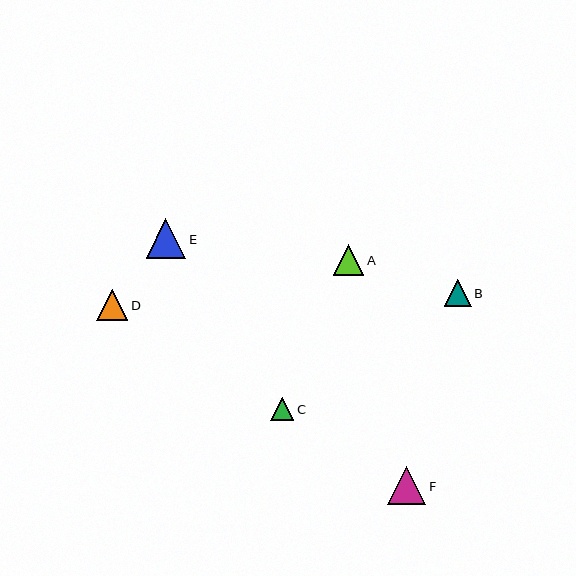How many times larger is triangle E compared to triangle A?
Triangle E is approximately 1.3 times the size of triangle A.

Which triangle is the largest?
Triangle E is the largest with a size of approximately 39 pixels.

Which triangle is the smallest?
Triangle C is the smallest with a size of approximately 23 pixels.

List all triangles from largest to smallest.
From largest to smallest: E, F, D, A, B, C.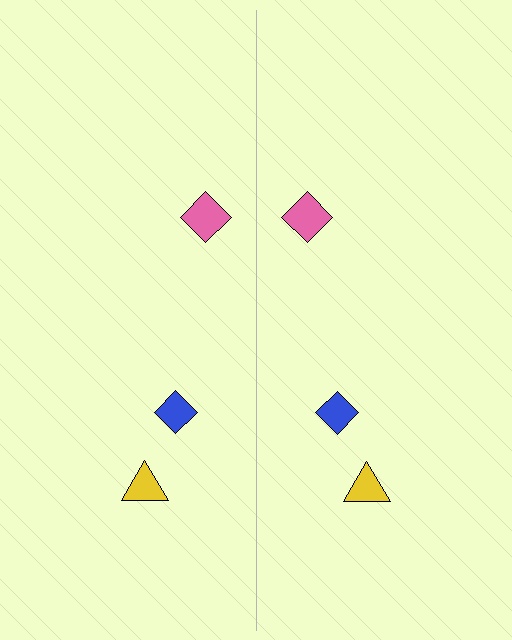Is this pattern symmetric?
Yes, this pattern has bilateral (reflection) symmetry.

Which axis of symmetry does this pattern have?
The pattern has a vertical axis of symmetry running through the center of the image.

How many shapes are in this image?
There are 6 shapes in this image.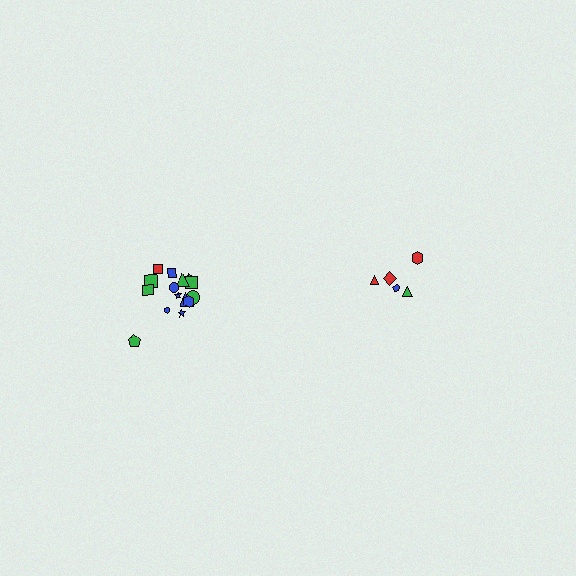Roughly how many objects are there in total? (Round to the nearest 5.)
Roughly 20 objects in total.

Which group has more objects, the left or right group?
The left group.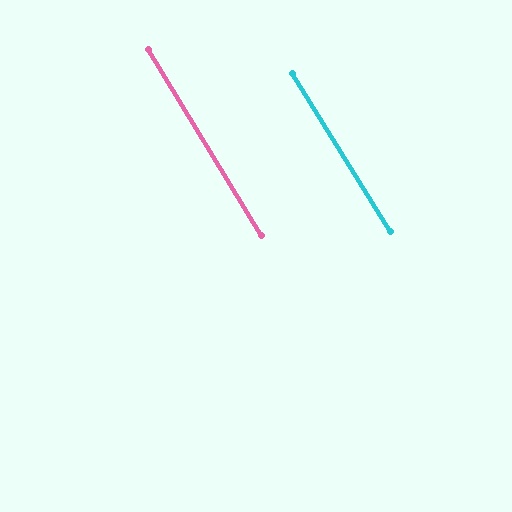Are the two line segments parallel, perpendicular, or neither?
Parallel — their directions differ by only 0.9°.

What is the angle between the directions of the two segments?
Approximately 1 degree.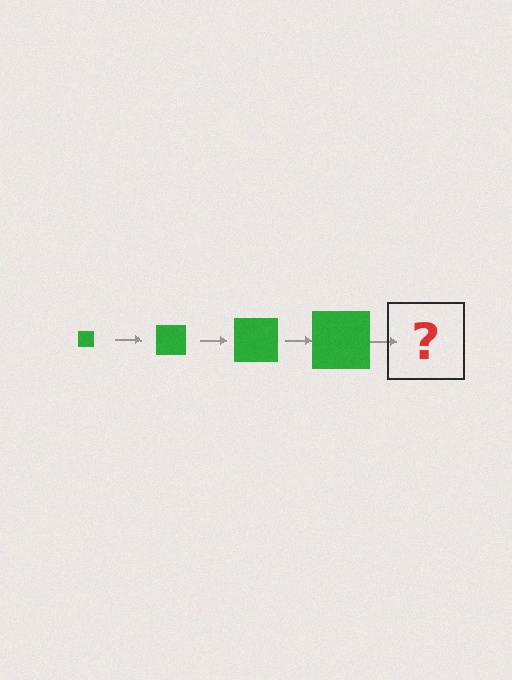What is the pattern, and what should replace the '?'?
The pattern is that the square gets progressively larger each step. The '?' should be a green square, larger than the previous one.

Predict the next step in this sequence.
The next step is a green square, larger than the previous one.